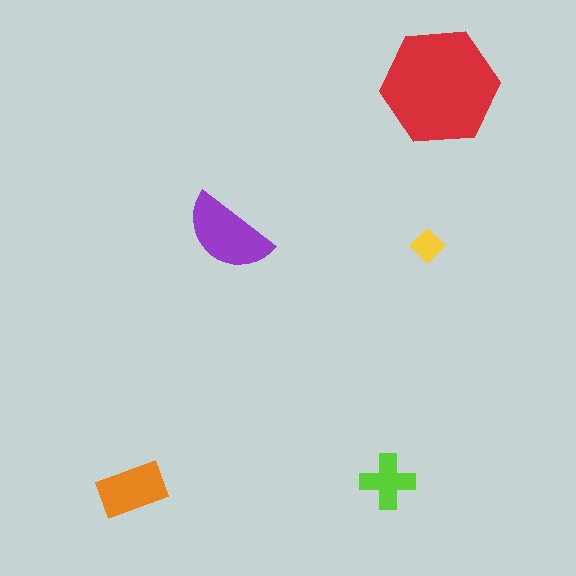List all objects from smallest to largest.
The yellow diamond, the lime cross, the orange rectangle, the purple semicircle, the red hexagon.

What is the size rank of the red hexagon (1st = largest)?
1st.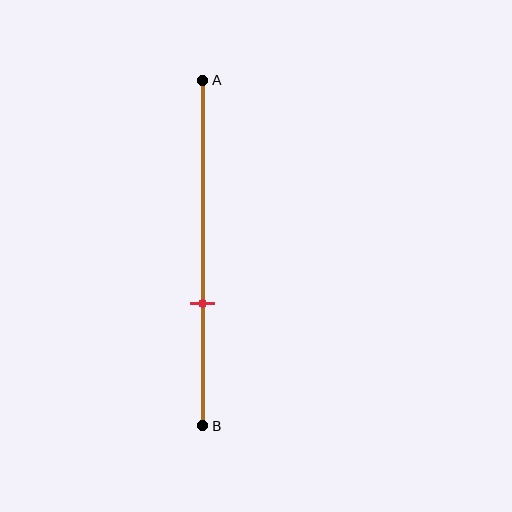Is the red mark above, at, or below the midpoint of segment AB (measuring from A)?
The red mark is below the midpoint of segment AB.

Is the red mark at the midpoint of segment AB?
No, the mark is at about 65% from A, not at the 50% midpoint.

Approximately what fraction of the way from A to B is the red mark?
The red mark is approximately 65% of the way from A to B.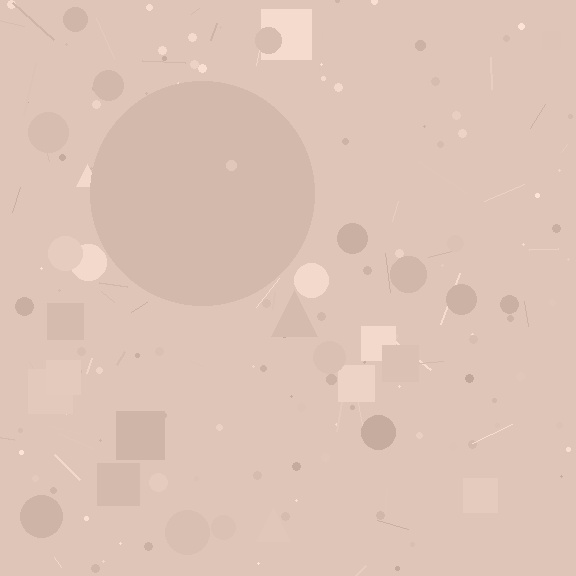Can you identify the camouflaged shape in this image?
The camouflaged shape is a circle.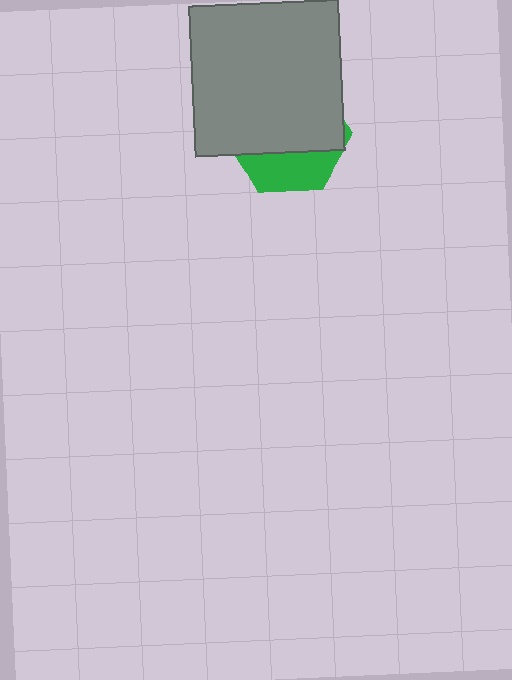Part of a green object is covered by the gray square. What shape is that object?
It is a hexagon.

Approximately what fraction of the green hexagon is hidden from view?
Roughly 69% of the green hexagon is hidden behind the gray square.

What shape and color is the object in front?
The object in front is a gray square.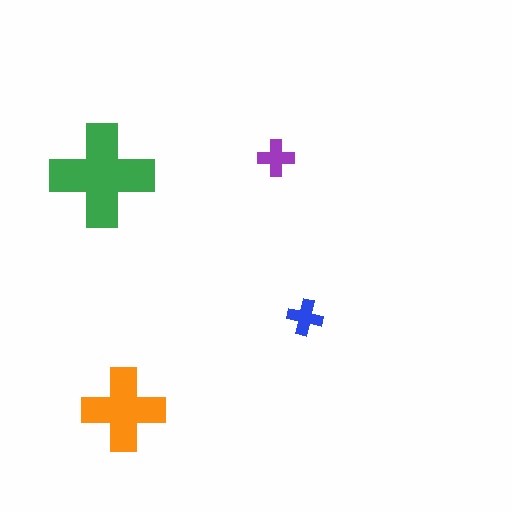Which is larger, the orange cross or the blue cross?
The orange one.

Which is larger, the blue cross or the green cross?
The green one.